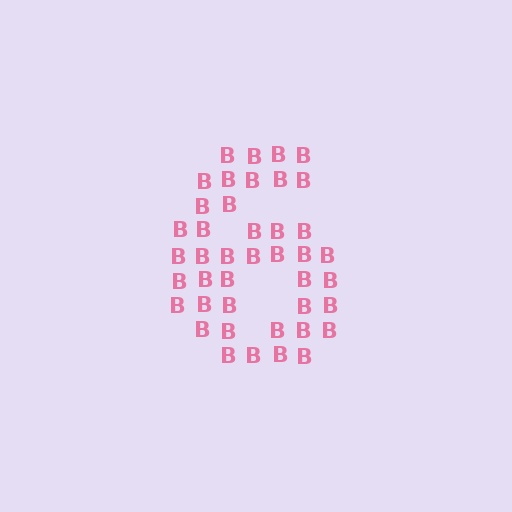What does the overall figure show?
The overall figure shows the digit 6.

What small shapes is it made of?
It is made of small letter B's.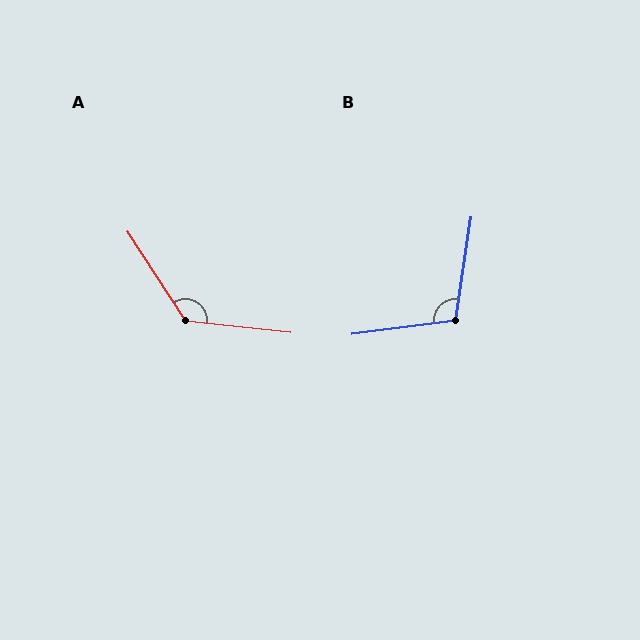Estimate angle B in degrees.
Approximately 106 degrees.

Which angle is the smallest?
B, at approximately 106 degrees.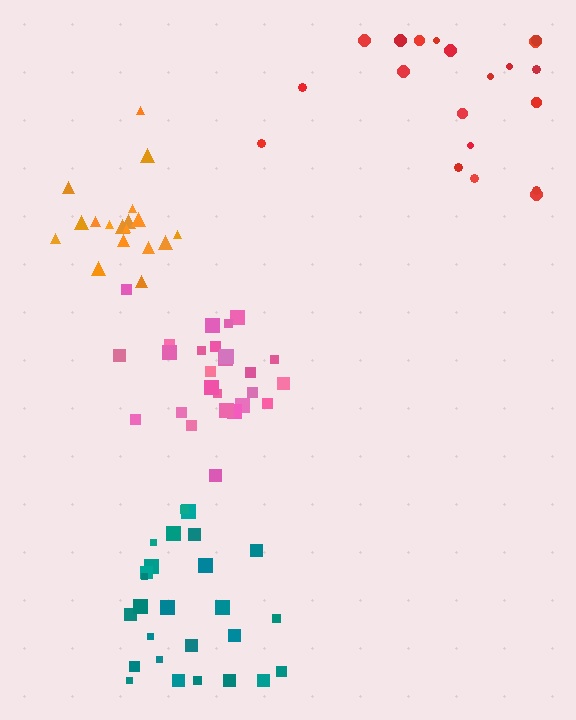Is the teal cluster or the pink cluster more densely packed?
Pink.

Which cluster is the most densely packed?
Pink.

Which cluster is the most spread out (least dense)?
Red.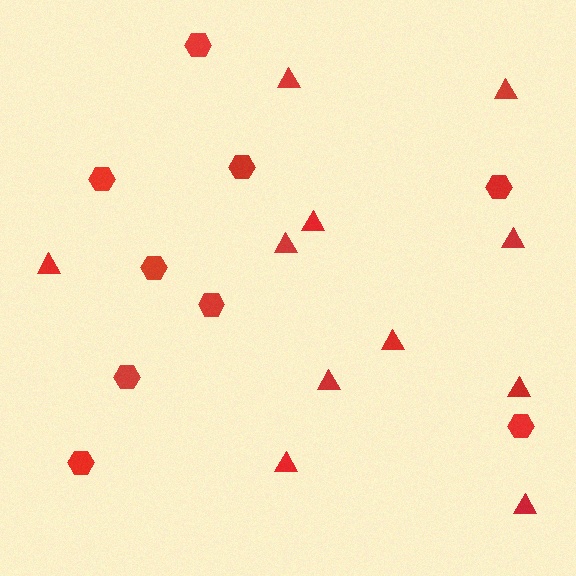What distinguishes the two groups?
There are 2 groups: one group of hexagons (9) and one group of triangles (11).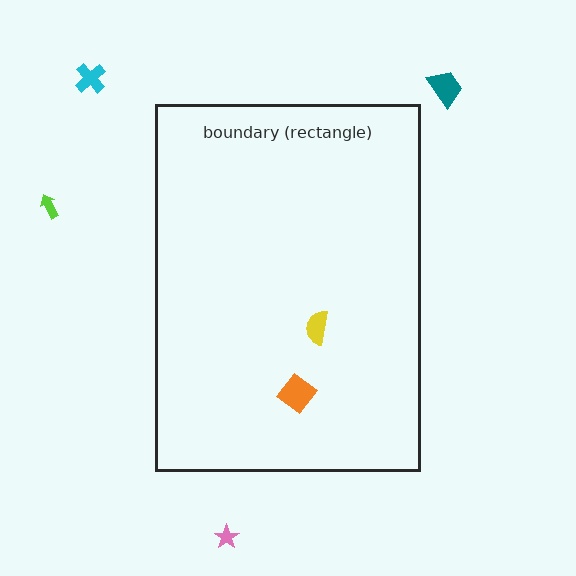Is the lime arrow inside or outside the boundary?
Outside.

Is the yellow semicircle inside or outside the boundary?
Inside.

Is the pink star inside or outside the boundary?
Outside.